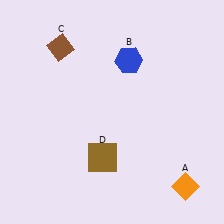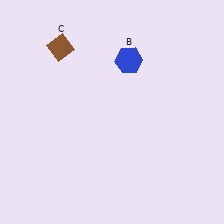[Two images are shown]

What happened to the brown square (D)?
The brown square (D) was removed in Image 2. It was in the bottom-left area of Image 1.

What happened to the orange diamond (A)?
The orange diamond (A) was removed in Image 2. It was in the bottom-right area of Image 1.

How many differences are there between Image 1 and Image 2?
There are 2 differences between the two images.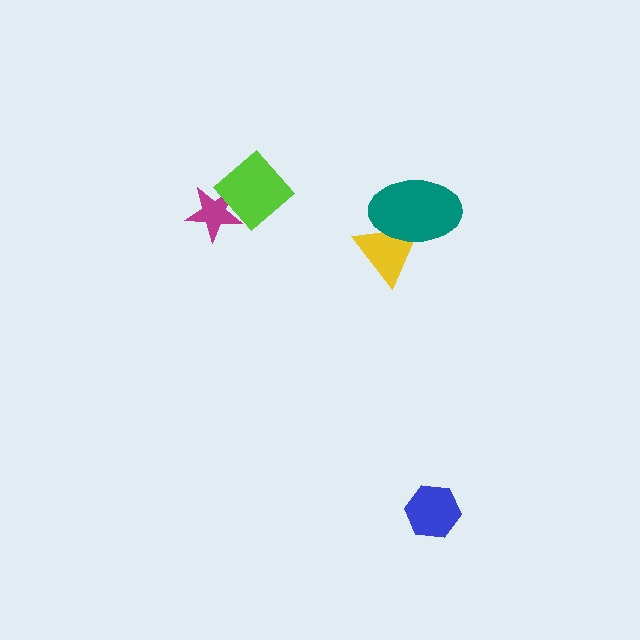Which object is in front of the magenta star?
The lime diamond is in front of the magenta star.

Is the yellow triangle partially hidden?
Yes, it is partially covered by another shape.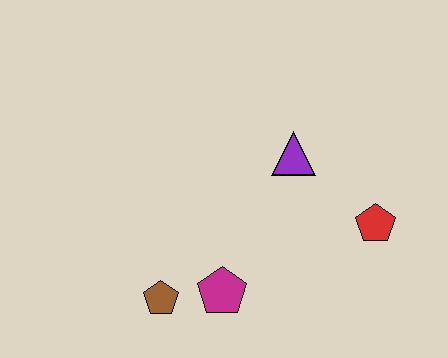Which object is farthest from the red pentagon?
The brown pentagon is farthest from the red pentagon.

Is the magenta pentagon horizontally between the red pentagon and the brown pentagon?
Yes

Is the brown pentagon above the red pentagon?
No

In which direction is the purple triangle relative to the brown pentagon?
The purple triangle is above the brown pentagon.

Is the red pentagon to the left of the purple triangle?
No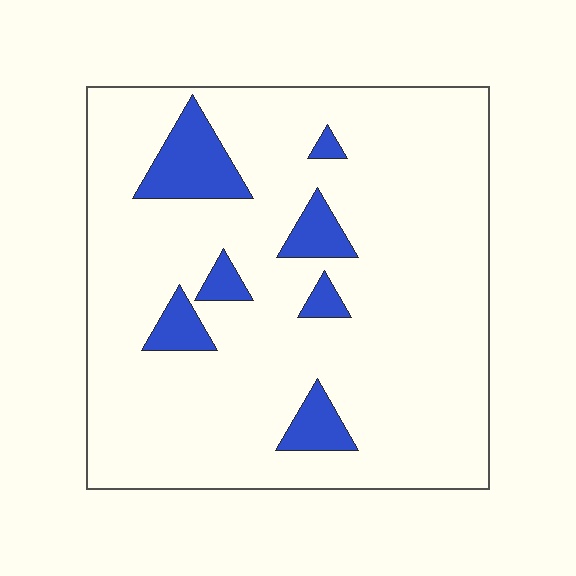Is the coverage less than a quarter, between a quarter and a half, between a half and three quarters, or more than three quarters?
Less than a quarter.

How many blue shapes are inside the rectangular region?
7.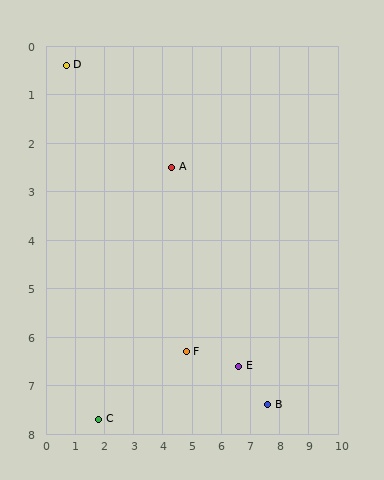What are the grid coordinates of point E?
Point E is at approximately (6.6, 6.6).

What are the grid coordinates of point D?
Point D is at approximately (0.7, 0.4).